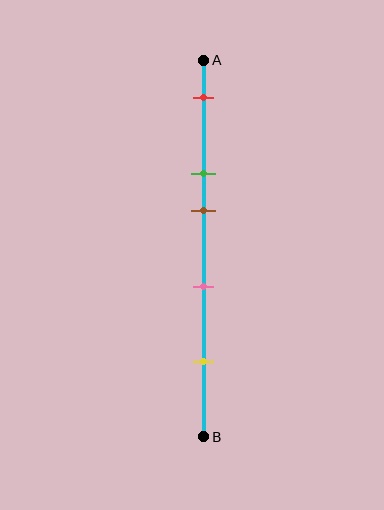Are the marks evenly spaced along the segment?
No, the marks are not evenly spaced.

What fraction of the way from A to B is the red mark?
The red mark is approximately 10% (0.1) of the way from A to B.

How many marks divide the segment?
There are 5 marks dividing the segment.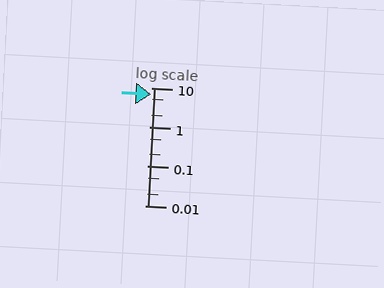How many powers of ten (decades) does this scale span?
The scale spans 3 decades, from 0.01 to 10.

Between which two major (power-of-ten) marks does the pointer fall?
The pointer is between 1 and 10.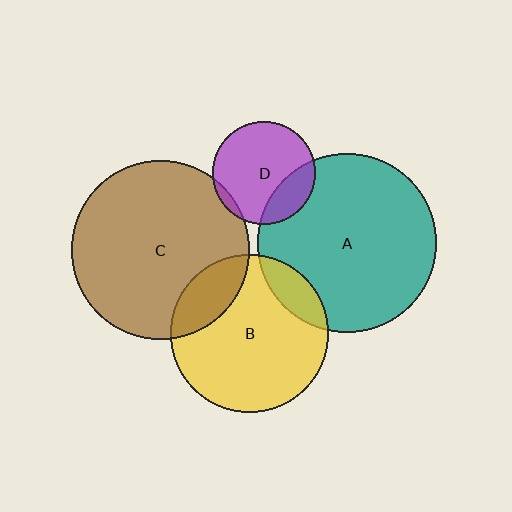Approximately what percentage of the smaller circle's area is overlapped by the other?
Approximately 5%.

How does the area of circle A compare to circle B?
Approximately 1.3 times.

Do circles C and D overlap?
Yes.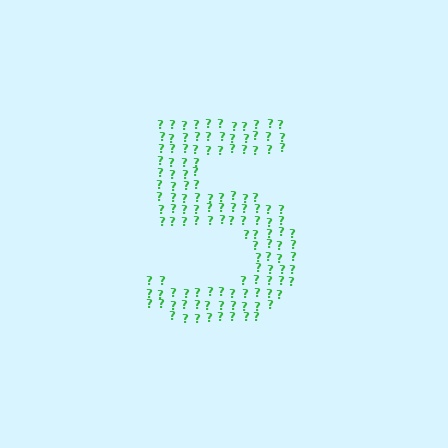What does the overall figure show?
The overall figure shows the digit 5.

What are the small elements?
The small elements are question marks.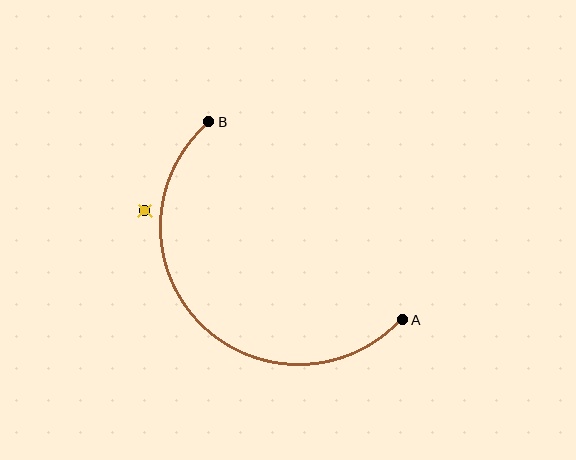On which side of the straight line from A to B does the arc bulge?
The arc bulges below and to the left of the straight line connecting A and B.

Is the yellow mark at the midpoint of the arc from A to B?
No — the yellow mark does not lie on the arc at all. It sits slightly outside the curve.